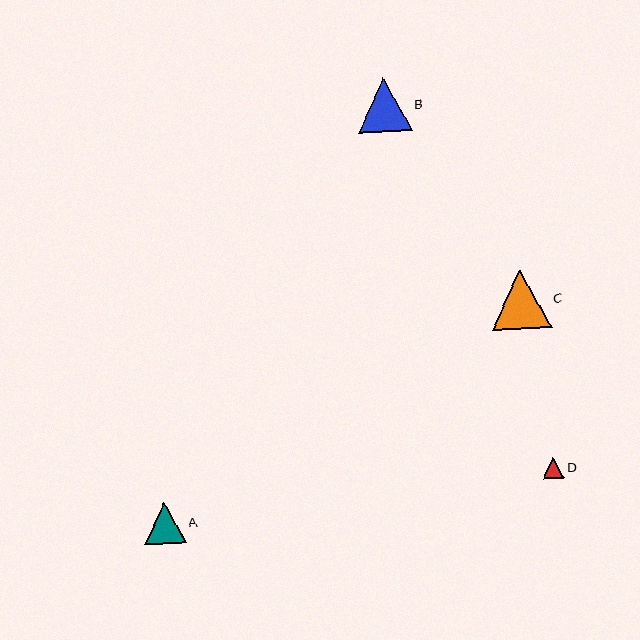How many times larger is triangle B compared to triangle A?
Triangle B is approximately 1.3 times the size of triangle A.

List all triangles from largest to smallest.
From largest to smallest: C, B, A, D.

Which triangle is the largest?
Triangle C is the largest with a size of approximately 60 pixels.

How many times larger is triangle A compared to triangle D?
Triangle A is approximately 1.9 times the size of triangle D.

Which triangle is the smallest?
Triangle D is the smallest with a size of approximately 21 pixels.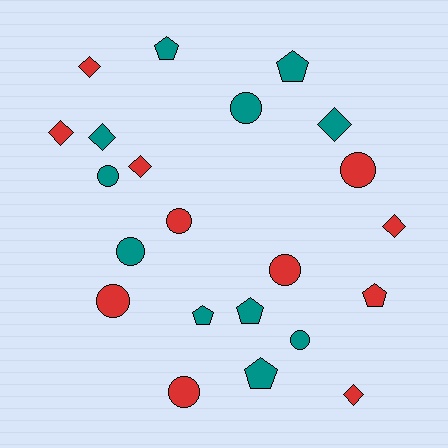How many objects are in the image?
There are 22 objects.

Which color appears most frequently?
Teal, with 11 objects.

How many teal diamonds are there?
There are 2 teal diamonds.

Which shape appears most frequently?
Circle, with 9 objects.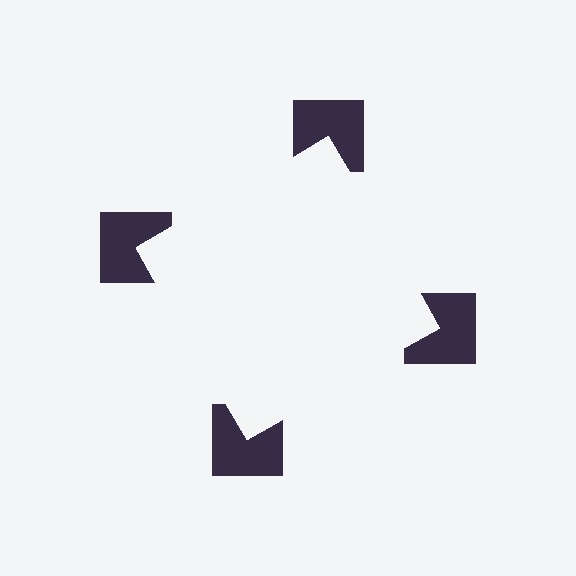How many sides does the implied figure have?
4 sides.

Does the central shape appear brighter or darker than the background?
It typically appears slightly brighter than the background, even though no actual brightness change is drawn.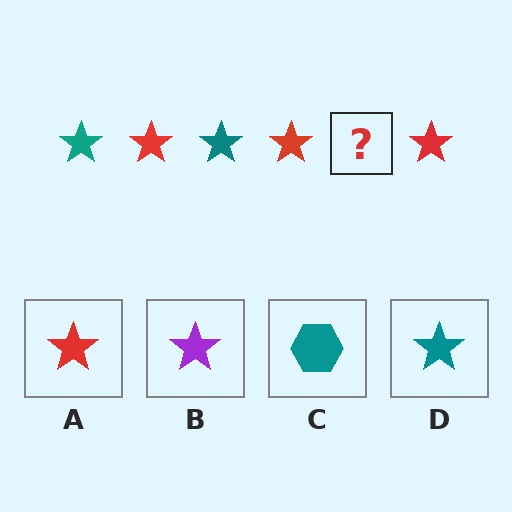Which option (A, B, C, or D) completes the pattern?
D.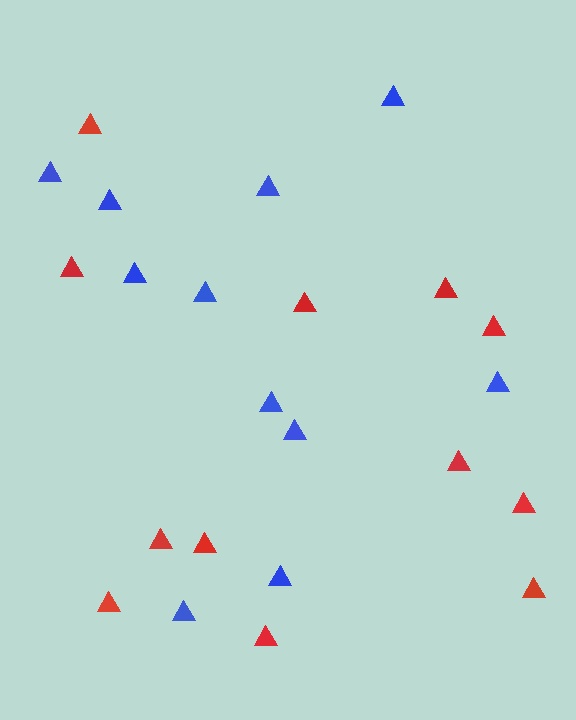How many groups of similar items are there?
There are 2 groups: one group of blue triangles (11) and one group of red triangles (12).